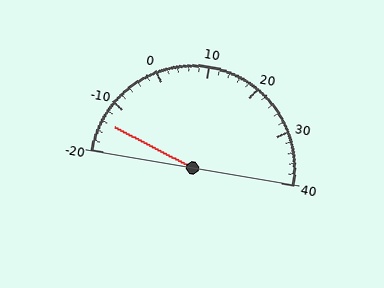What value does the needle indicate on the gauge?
The needle indicates approximately -14.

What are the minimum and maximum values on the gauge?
The gauge ranges from -20 to 40.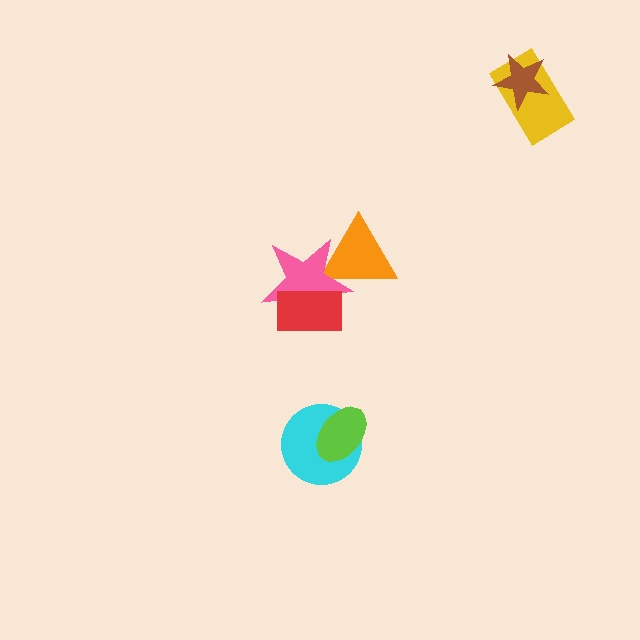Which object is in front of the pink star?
The red rectangle is in front of the pink star.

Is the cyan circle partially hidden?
Yes, it is partially covered by another shape.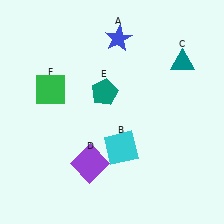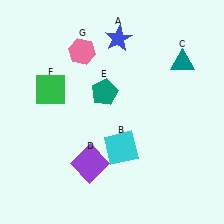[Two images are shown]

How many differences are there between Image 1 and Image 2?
There is 1 difference between the two images.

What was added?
A pink hexagon (G) was added in Image 2.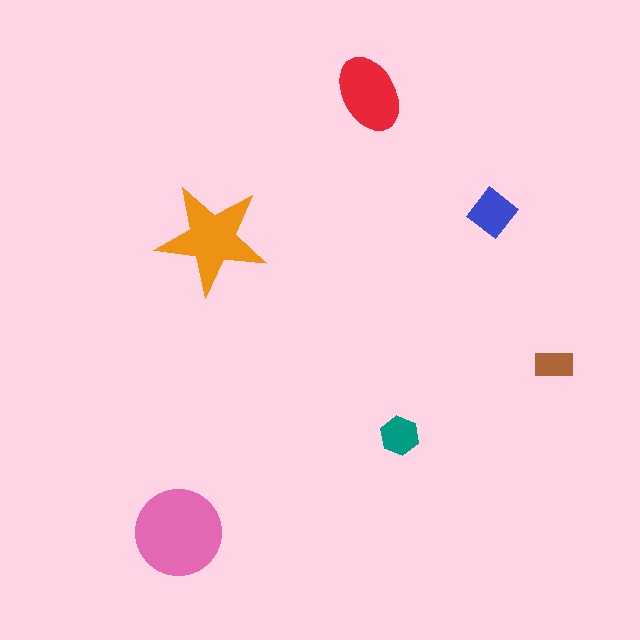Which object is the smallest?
The brown rectangle.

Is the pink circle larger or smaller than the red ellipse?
Larger.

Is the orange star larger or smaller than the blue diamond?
Larger.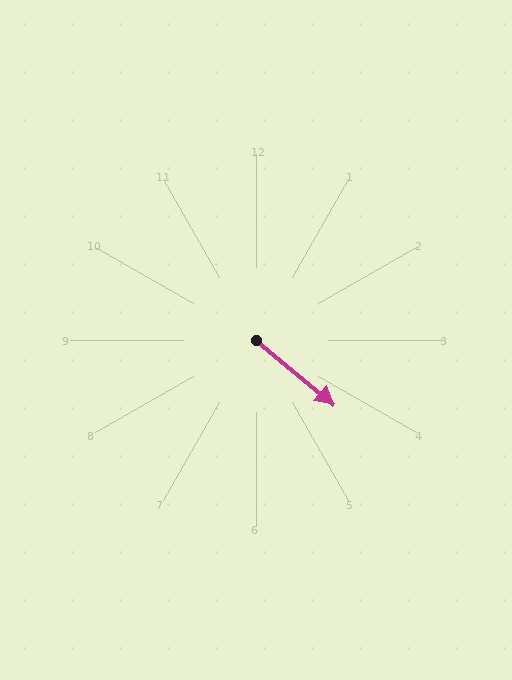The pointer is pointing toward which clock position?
Roughly 4 o'clock.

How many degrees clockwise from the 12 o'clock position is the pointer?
Approximately 130 degrees.